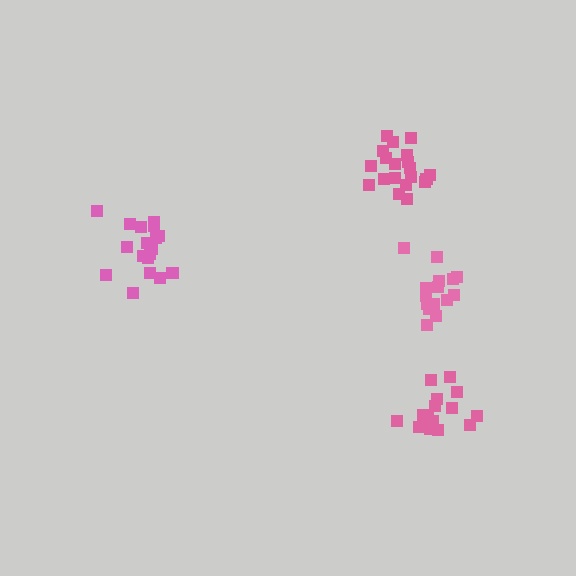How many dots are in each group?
Group 1: 20 dots, Group 2: 15 dots, Group 3: 18 dots, Group 4: 16 dots (69 total).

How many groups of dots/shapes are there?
There are 4 groups.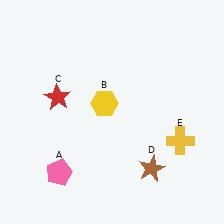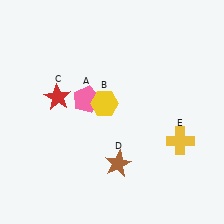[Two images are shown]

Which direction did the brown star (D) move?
The brown star (D) moved left.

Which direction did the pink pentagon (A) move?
The pink pentagon (A) moved up.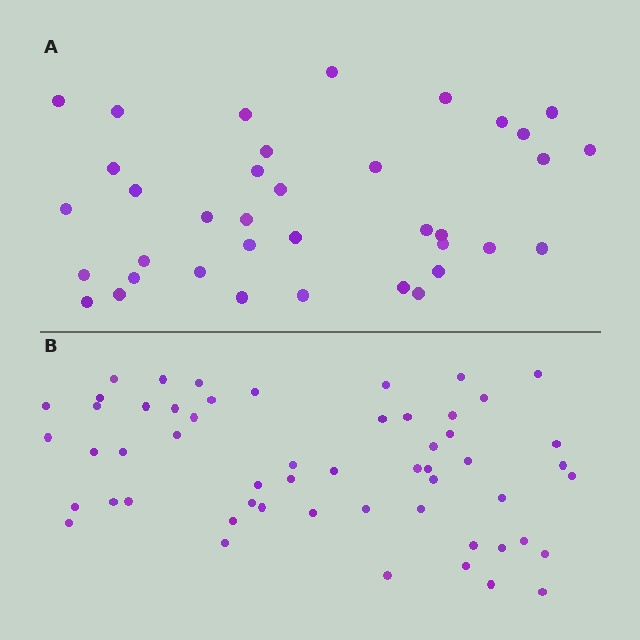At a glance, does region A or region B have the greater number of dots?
Region B (the bottom region) has more dots.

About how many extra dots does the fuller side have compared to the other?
Region B has approximately 20 more dots than region A.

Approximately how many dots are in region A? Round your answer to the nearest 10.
About 40 dots. (The exact count is 37, which rounds to 40.)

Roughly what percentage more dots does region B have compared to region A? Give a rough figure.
About 50% more.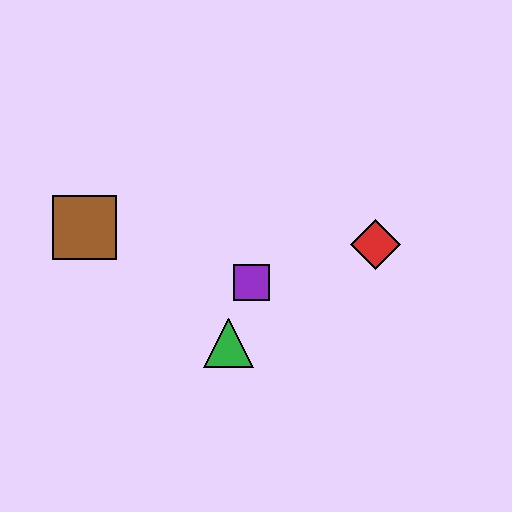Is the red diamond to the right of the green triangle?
Yes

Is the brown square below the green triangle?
No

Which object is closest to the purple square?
The green triangle is closest to the purple square.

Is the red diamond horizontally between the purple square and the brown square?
No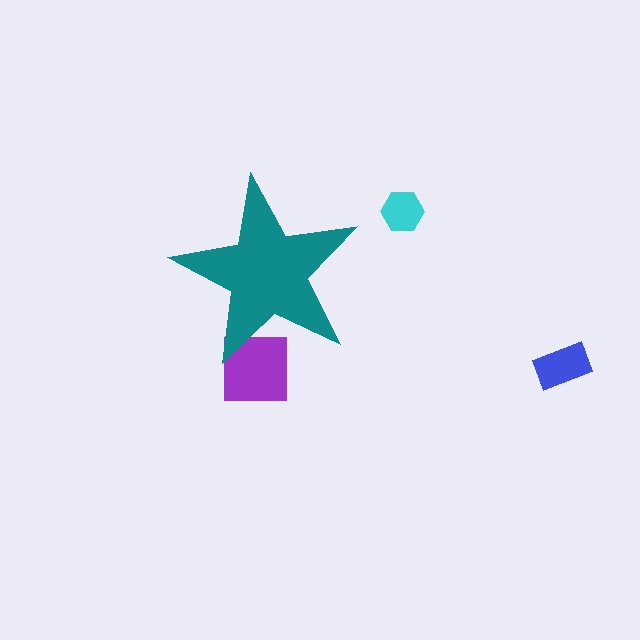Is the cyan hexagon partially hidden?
No, the cyan hexagon is fully visible.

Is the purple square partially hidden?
Yes, the purple square is partially hidden behind the teal star.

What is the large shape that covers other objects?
A teal star.